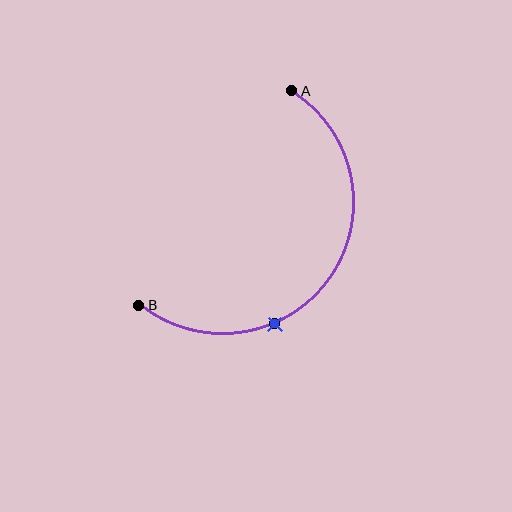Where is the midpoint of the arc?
The arc midpoint is the point on the curve farthest from the straight line joining A and B. It sits below and to the right of that line.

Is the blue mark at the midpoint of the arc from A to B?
No. The blue mark lies on the arc but is closer to endpoint B. The arc midpoint would be at the point on the curve equidistant along the arc from both A and B.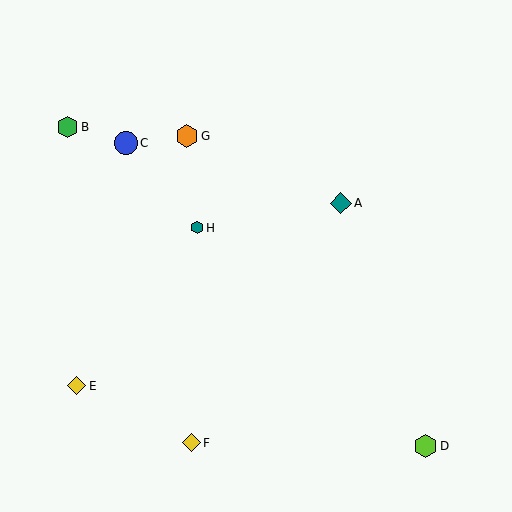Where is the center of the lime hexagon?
The center of the lime hexagon is at (425, 446).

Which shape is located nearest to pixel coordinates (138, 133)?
The blue circle (labeled C) at (126, 143) is nearest to that location.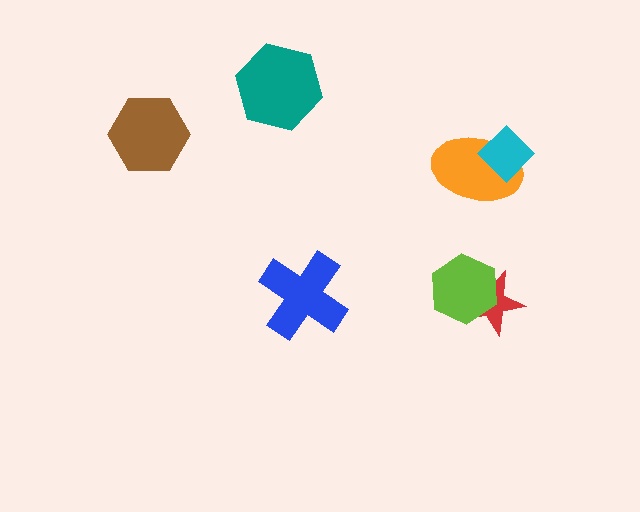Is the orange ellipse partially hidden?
Yes, it is partially covered by another shape.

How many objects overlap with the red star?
1 object overlaps with the red star.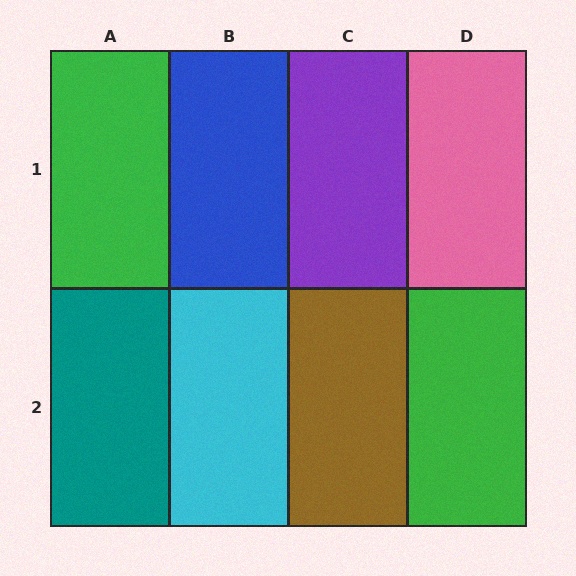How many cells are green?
2 cells are green.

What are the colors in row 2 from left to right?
Teal, cyan, brown, green.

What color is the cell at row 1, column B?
Blue.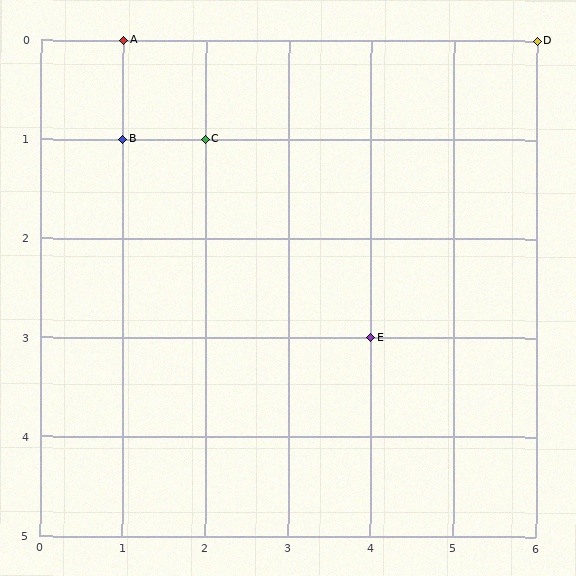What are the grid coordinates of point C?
Point C is at grid coordinates (2, 1).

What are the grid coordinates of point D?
Point D is at grid coordinates (6, 0).